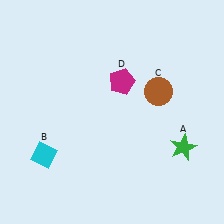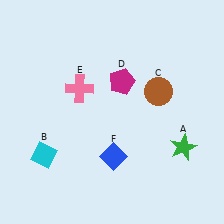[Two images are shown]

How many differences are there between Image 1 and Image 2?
There are 2 differences between the two images.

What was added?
A pink cross (E), a blue diamond (F) were added in Image 2.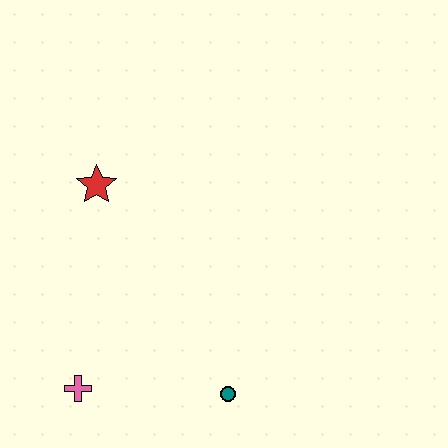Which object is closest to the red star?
The pink cross is closest to the red star.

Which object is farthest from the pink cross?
The red star is farthest from the pink cross.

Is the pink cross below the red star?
Yes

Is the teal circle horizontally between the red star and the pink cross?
No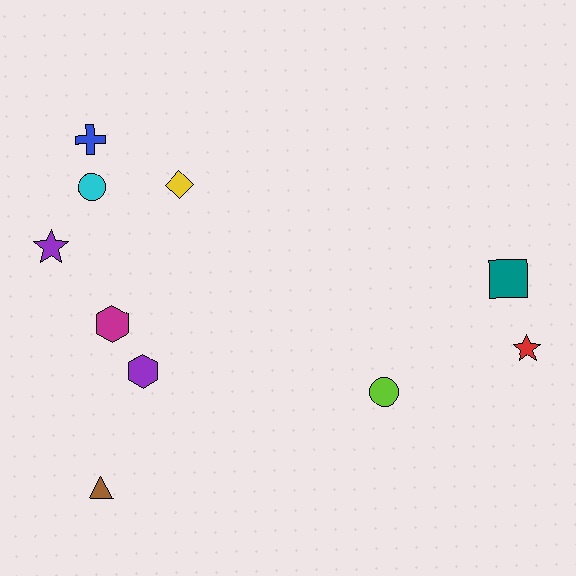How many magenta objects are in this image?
There is 1 magenta object.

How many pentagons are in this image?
There are no pentagons.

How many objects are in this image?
There are 10 objects.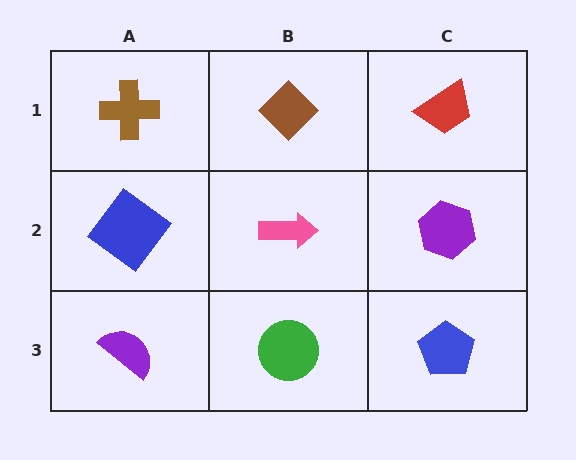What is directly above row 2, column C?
A red trapezoid.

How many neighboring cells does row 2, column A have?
3.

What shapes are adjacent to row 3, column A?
A blue diamond (row 2, column A), a green circle (row 3, column B).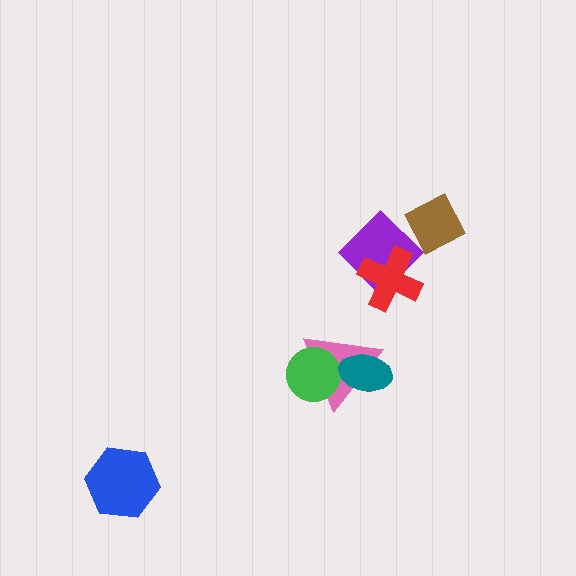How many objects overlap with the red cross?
1 object overlaps with the red cross.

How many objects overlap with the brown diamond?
1 object overlaps with the brown diamond.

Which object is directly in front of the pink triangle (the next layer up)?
The green circle is directly in front of the pink triangle.